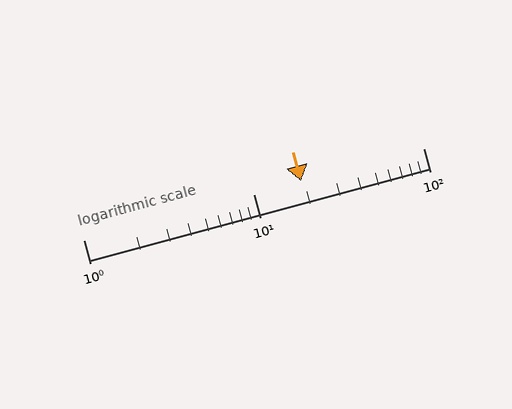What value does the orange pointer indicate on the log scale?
The pointer indicates approximately 19.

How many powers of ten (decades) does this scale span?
The scale spans 2 decades, from 1 to 100.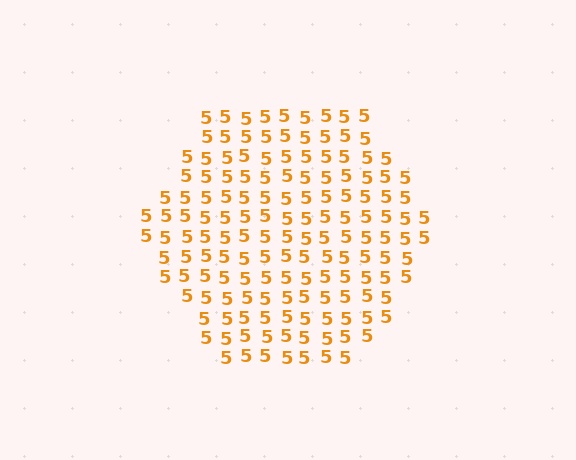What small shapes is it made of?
It is made of small digit 5's.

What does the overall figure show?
The overall figure shows a hexagon.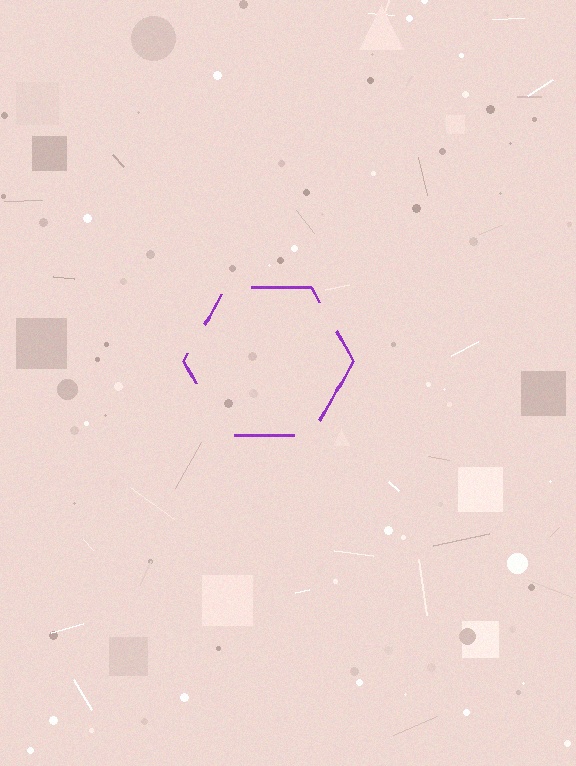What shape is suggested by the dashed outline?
The dashed outline suggests a hexagon.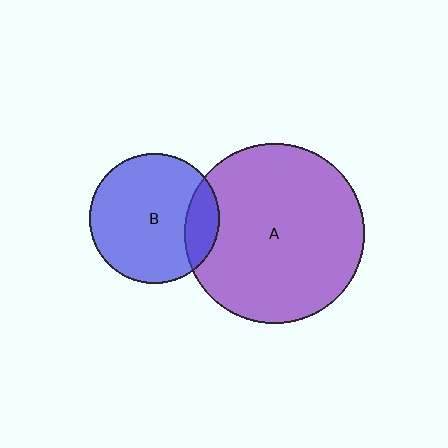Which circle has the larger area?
Circle A (purple).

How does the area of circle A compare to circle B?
Approximately 1.9 times.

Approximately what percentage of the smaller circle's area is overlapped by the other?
Approximately 15%.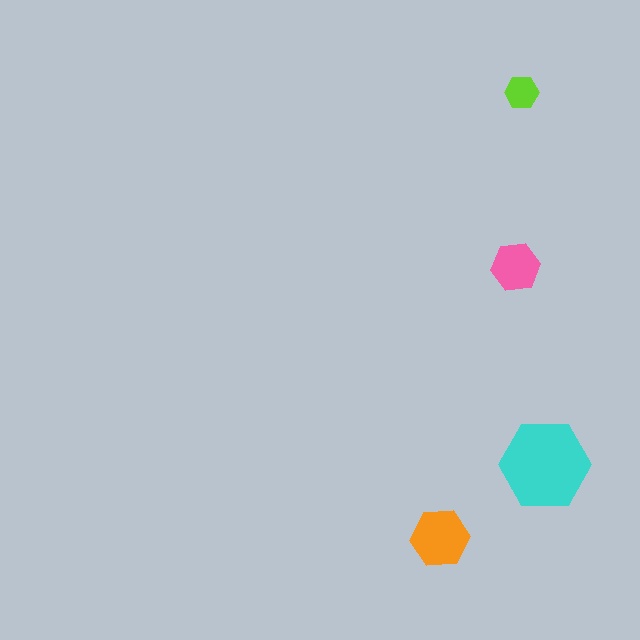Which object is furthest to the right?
The cyan hexagon is rightmost.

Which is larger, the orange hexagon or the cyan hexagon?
The cyan one.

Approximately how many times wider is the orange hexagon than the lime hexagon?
About 1.5 times wider.